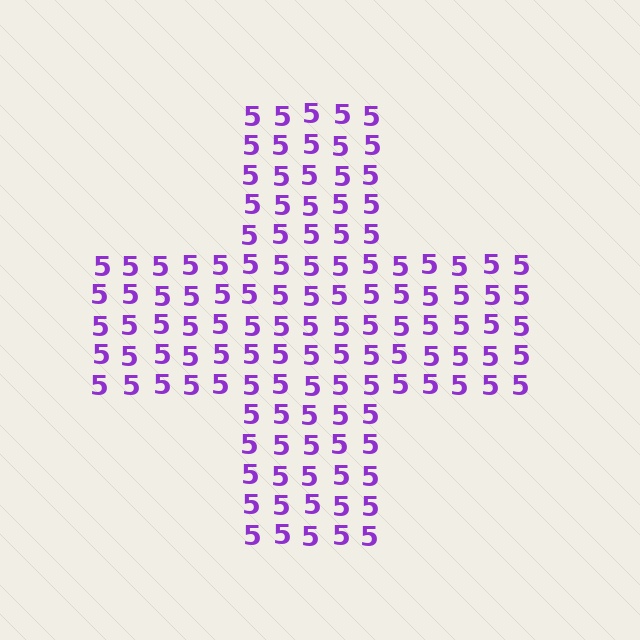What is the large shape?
The large shape is a cross.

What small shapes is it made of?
It is made of small digit 5's.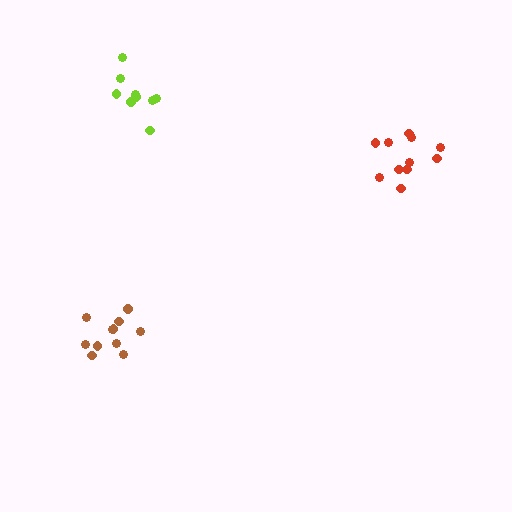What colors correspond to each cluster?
The clusters are colored: brown, lime, red.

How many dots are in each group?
Group 1: 11 dots, Group 2: 9 dots, Group 3: 11 dots (31 total).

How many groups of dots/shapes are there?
There are 3 groups.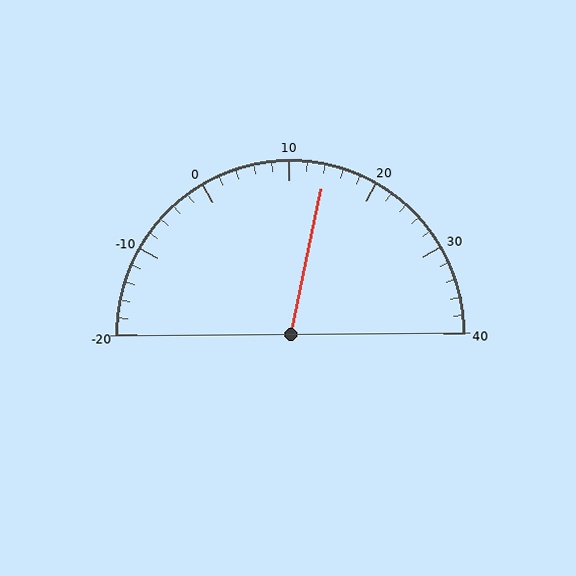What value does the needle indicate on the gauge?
The needle indicates approximately 14.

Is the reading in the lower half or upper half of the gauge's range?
The reading is in the upper half of the range (-20 to 40).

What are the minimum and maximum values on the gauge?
The gauge ranges from -20 to 40.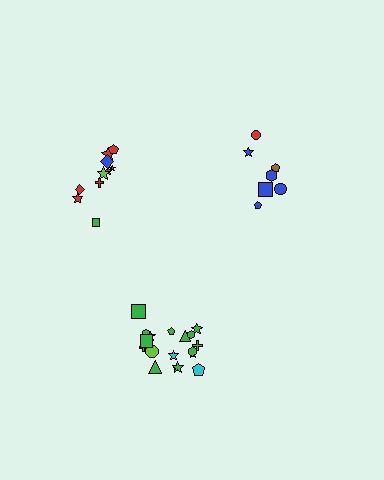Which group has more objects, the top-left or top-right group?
The top-left group.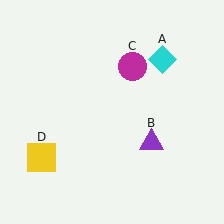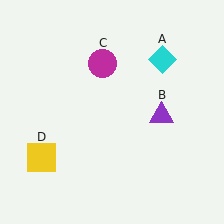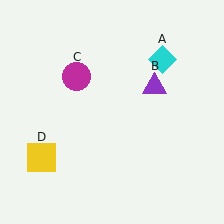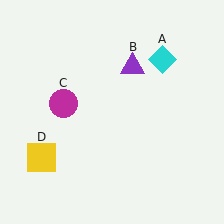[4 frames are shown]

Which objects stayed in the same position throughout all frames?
Cyan diamond (object A) and yellow square (object D) remained stationary.